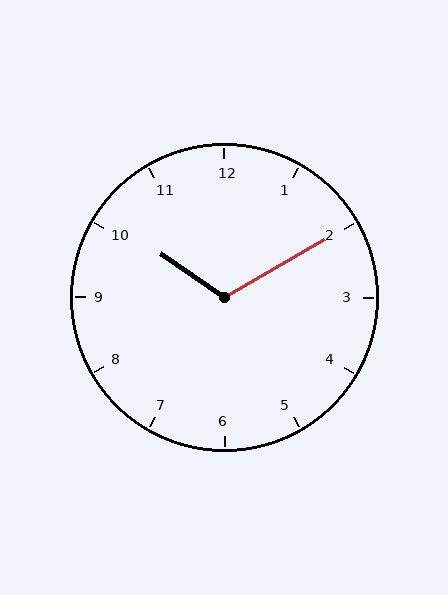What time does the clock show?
10:10.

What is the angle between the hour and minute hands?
Approximately 115 degrees.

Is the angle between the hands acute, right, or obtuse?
It is obtuse.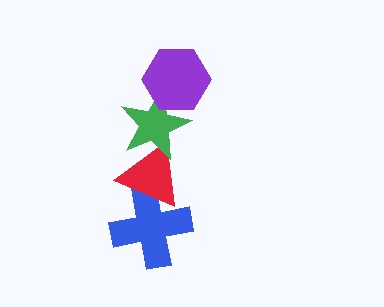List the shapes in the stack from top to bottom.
From top to bottom: the purple hexagon, the green star, the red triangle, the blue cross.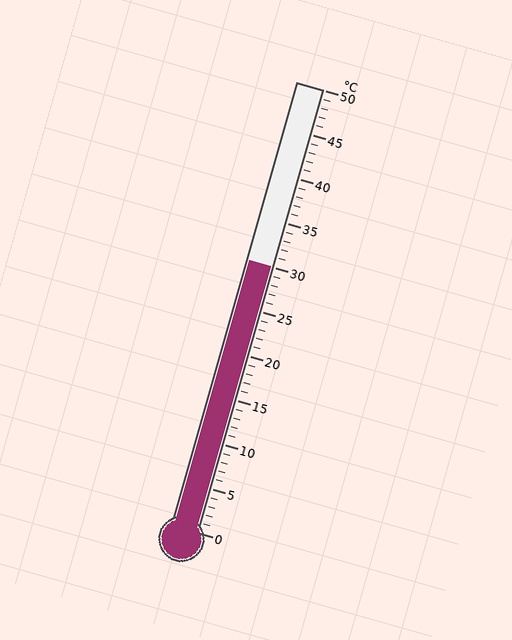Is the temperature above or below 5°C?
The temperature is above 5°C.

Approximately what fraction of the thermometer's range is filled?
The thermometer is filled to approximately 60% of its range.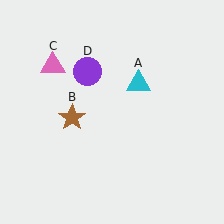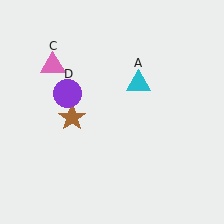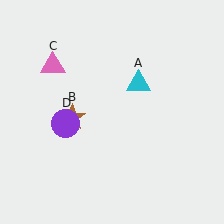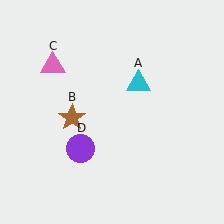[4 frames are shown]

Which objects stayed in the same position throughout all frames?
Cyan triangle (object A) and brown star (object B) and pink triangle (object C) remained stationary.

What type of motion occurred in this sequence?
The purple circle (object D) rotated counterclockwise around the center of the scene.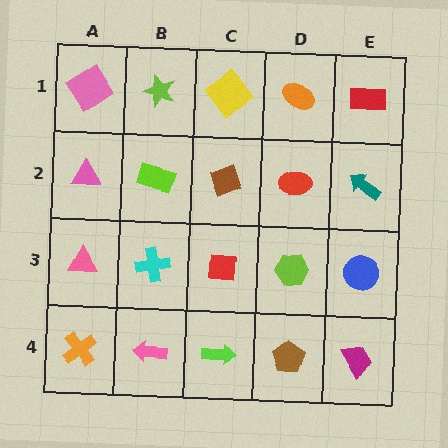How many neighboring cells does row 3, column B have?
4.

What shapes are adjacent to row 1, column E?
A teal arrow (row 2, column E), an orange ellipse (row 1, column D).